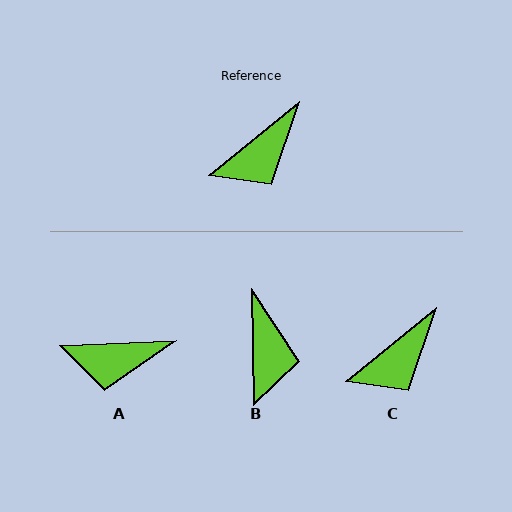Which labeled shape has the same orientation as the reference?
C.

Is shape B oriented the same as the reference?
No, it is off by about 52 degrees.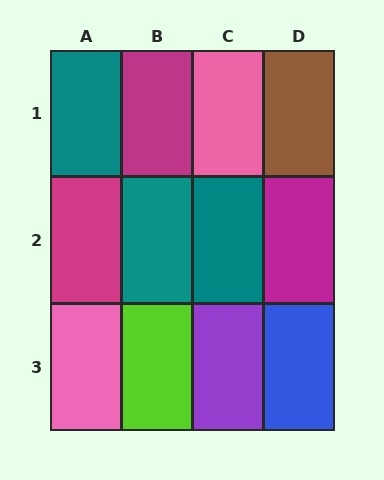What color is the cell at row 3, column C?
Purple.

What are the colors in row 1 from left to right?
Teal, magenta, pink, brown.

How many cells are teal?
3 cells are teal.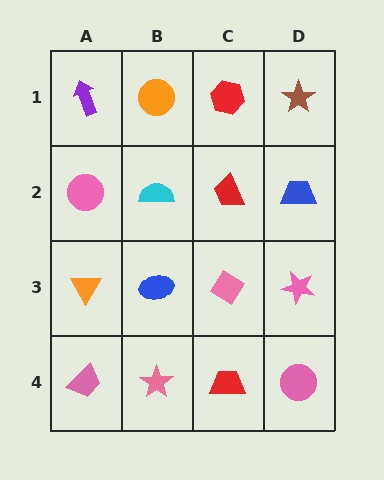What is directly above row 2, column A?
A purple arrow.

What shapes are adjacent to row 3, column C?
A red trapezoid (row 2, column C), a red trapezoid (row 4, column C), a blue ellipse (row 3, column B), a pink star (row 3, column D).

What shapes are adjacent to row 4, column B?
A blue ellipse (row 3, column B), a pink trapezoid (row 4, column A), a red trapezoid (row 4, column C).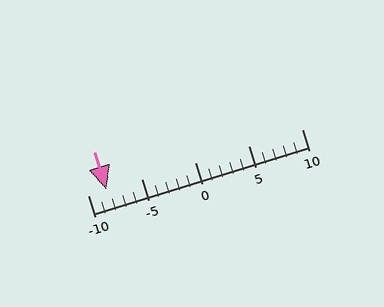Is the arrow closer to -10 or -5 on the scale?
The arrow is closer to -10.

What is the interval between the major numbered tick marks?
The major tick marks are spaced 5 units apart.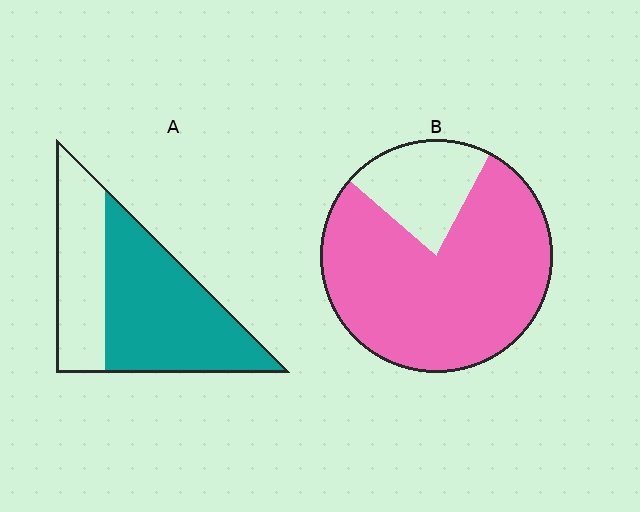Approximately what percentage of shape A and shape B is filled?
A is approximately 65% and B is approximately 80%.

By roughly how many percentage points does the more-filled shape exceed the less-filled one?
By roughly 15 percentage points (B over A).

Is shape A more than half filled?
Yes.